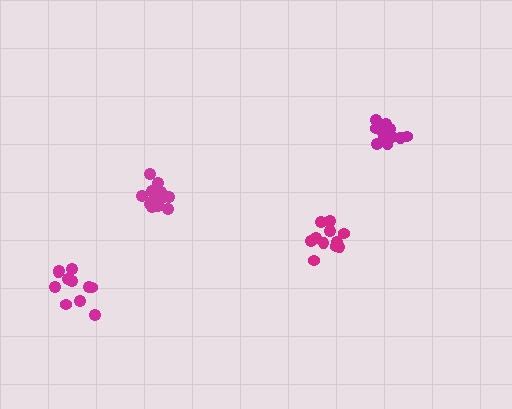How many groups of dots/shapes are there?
There are 4 groups.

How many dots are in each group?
Group 1: 15 dots, Group 2: 11 dots, Group 3: 11 dots, Group 4: 11 dots (48 total).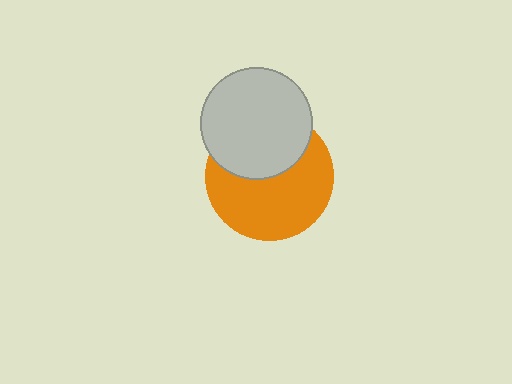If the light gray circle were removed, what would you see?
You would see the complete orange circle.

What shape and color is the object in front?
The object in front is a light gray circle.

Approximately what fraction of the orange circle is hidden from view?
Roughly 39% of the orange circle is hidden behind the light gray circle.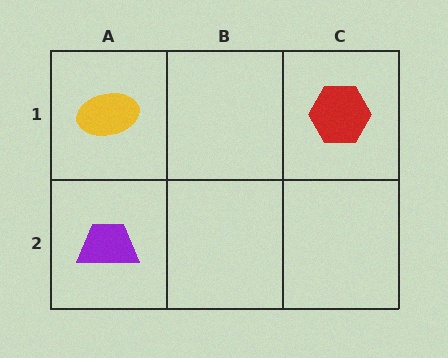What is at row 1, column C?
A red hexagon.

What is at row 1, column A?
A yellow ellipse.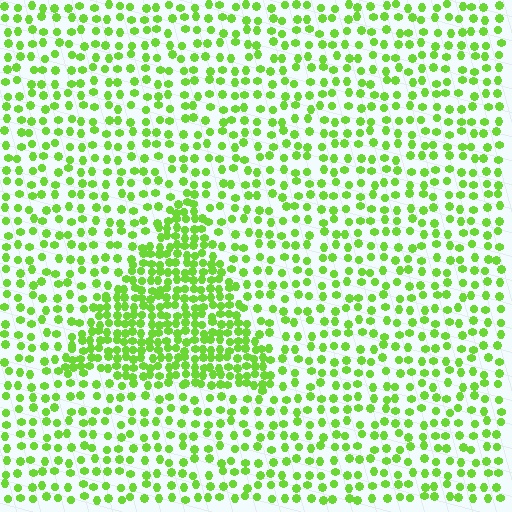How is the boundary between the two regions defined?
The boundary is defined by a change in element density (approximately 2.1x ratio). All elements are the same color, size, and shape.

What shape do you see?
I see a triangle.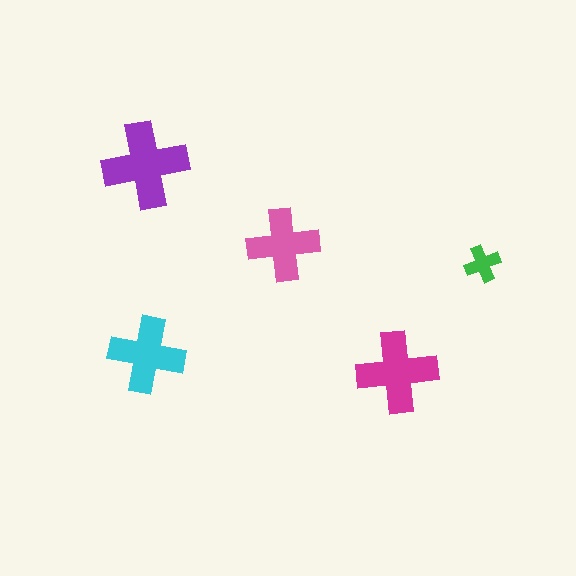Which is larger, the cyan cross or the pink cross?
The cyan one.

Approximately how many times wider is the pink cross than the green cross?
About 2 times wider.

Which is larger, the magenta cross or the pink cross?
The magenta one.